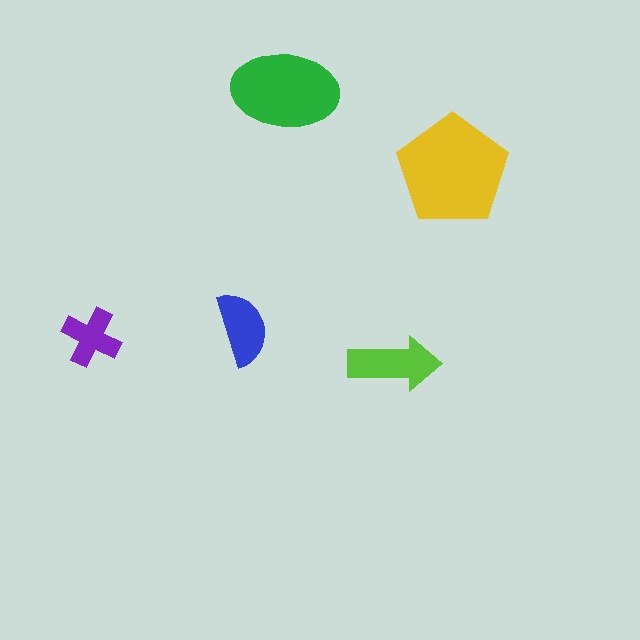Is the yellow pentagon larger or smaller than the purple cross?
Larger.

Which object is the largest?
The yellow pentagon.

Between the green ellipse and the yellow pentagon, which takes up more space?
The yellow pentagon.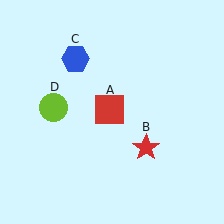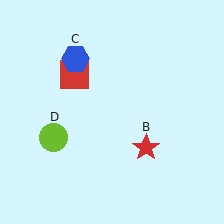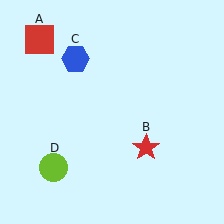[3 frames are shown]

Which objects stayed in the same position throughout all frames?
Red star (object B) and blue hexagon (object C) remained stationary.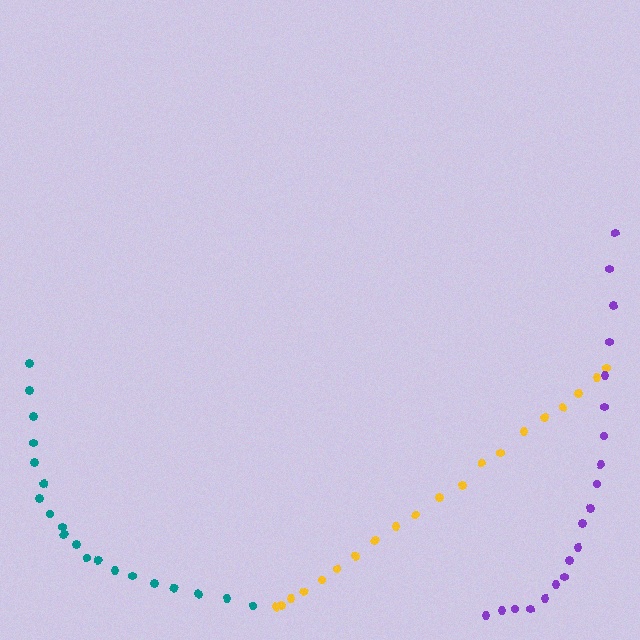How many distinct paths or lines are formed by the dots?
There are 3 distinct paths.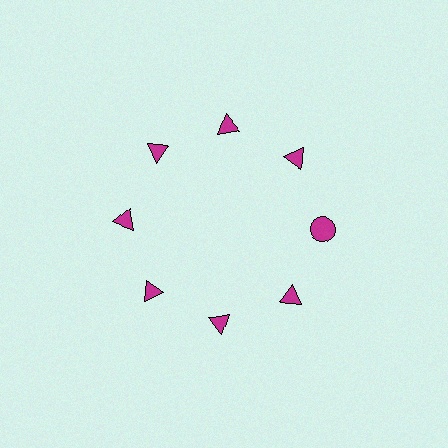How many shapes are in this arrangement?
There are 8 shapes arranged in a ring pattern.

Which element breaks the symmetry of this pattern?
The magenta circle at roughly the 3 o'clock position breaks the symmetry. All other shapes are magenta triangles.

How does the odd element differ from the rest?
It has a different shape: circle instead of triangle.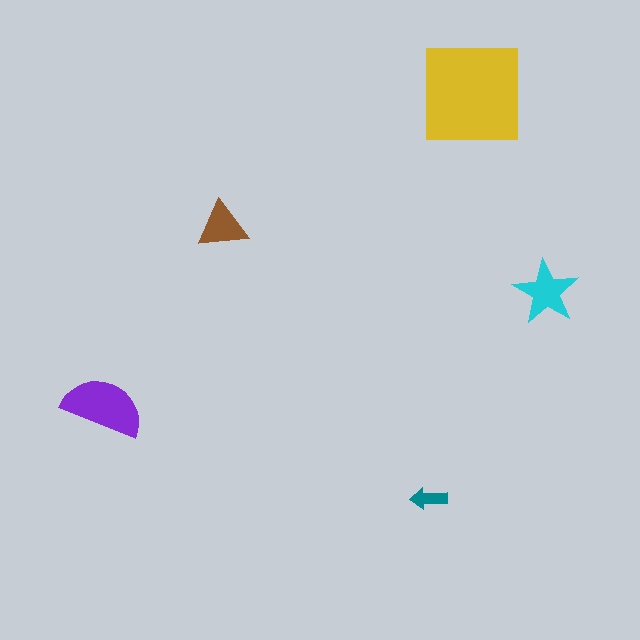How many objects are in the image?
There are 5 objects in the image.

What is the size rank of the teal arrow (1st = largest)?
5th.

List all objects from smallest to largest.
The teal arrow, the brown triangle, the cyan star, the purple semicircle, the yellow square.